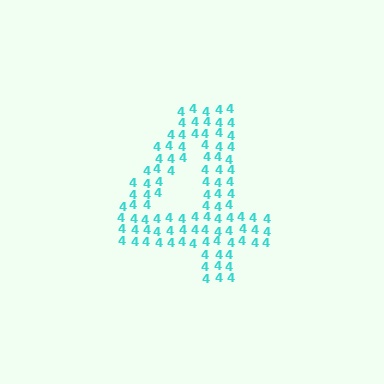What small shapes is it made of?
It is made of small digit 4's.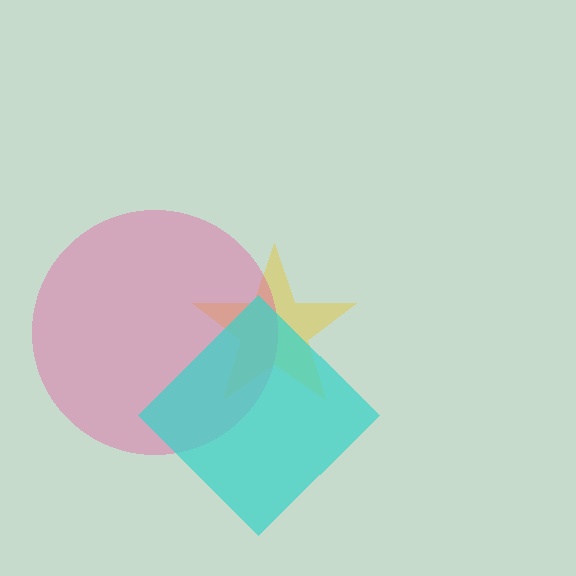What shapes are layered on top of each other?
The layered shapes are: a yellow star, a pink circle, a cyan diamond.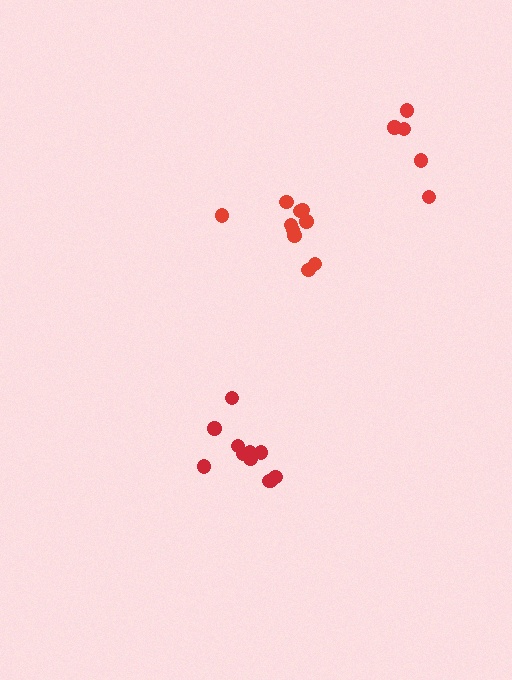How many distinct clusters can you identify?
There are 3 distinct clusters.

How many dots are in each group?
Group 1: 5 dots, Group 2: 11 dots, Group 3: 10 dots (26 total).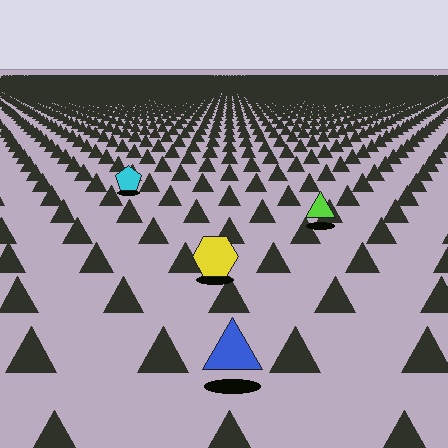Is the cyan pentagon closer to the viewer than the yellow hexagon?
No. The yellow hexagon is closer — you can tell from the texture gradient: the ground texture is coarser near it.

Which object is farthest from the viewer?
The cyan pentagon is farthest from the viewer. It appears smaller and the ground texture around it is denser.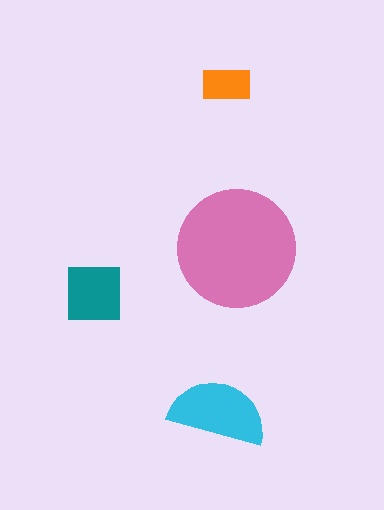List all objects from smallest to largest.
The orange rectangle, the teal square, the cyan semicircle, the pink circle.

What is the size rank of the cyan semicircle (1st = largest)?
2nd.